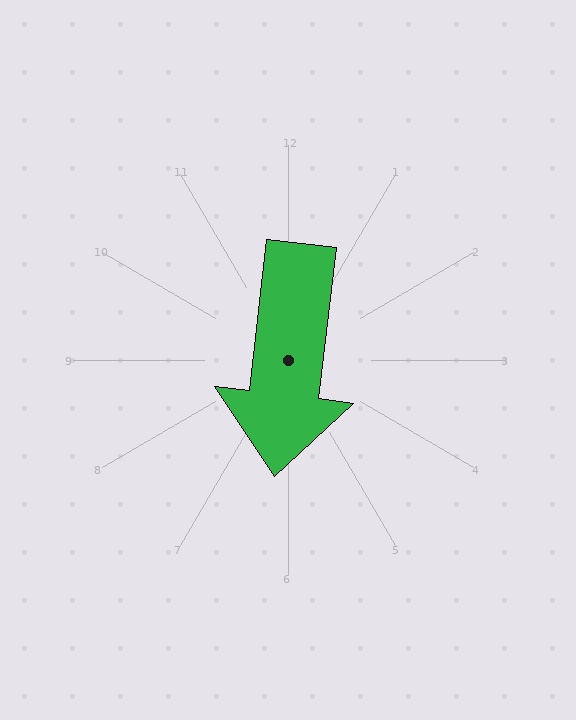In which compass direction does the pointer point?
South.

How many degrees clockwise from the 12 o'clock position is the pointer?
Approximately 187 degrees.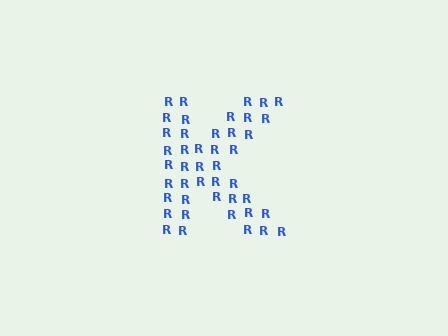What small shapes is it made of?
It is made of small letter R's.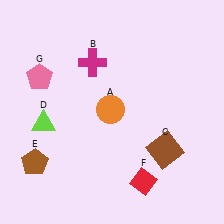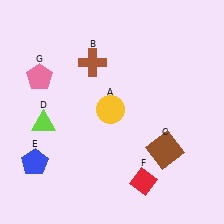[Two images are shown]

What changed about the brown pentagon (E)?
In Image 1, E is brown. In Image 2, it changed to blue.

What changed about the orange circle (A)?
In Image 1, A is orange. In Image 2, it changed to yellow.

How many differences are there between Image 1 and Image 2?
There are 3 differences between the two images.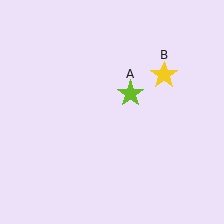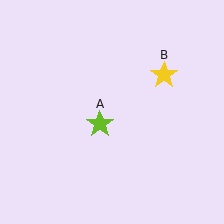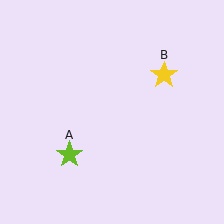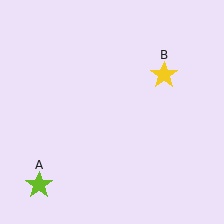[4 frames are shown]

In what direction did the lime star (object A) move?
The lime star (object A) moved down and to the left.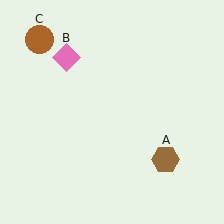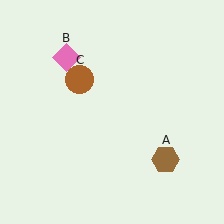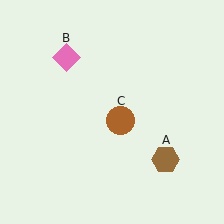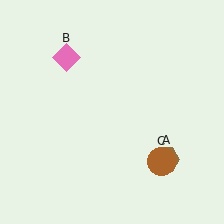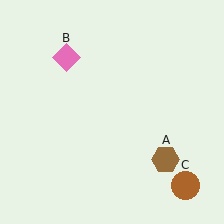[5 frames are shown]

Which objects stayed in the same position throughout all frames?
Brown hexagon (object A) and pink diamond (object B) remained stationary.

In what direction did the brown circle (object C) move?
The brown circle (object C) moved down and to the right.